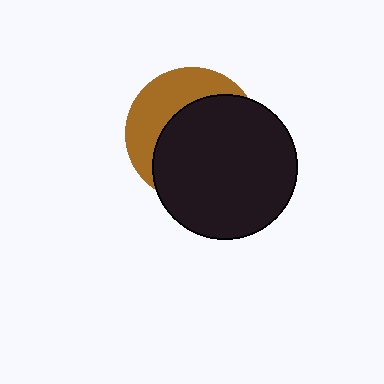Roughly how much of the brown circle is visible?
A small part of it is visible (roughly 36%).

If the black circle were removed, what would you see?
You would see the complete brown circle.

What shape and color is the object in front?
The object in front is a black circle.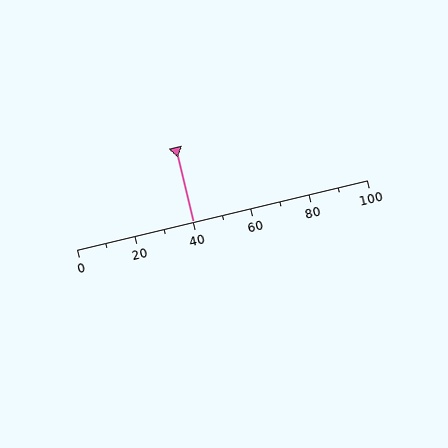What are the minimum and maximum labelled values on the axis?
The axis runs from 0 to 100.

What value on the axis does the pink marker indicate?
The marker indicates approximately 40.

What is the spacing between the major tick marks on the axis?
The major ticks are spaced 20 apart.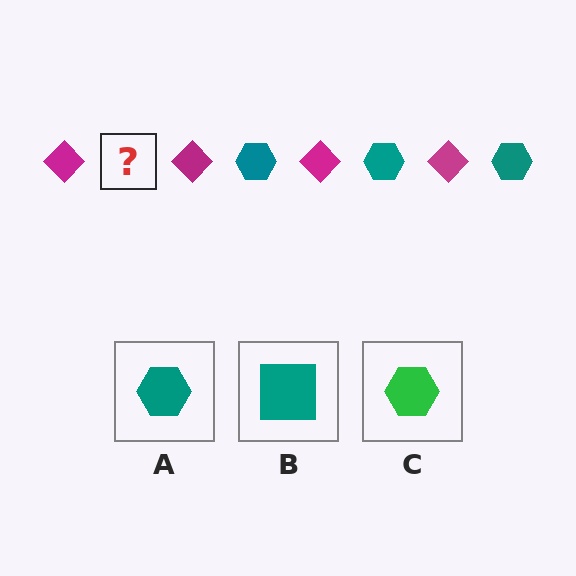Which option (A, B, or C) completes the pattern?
A.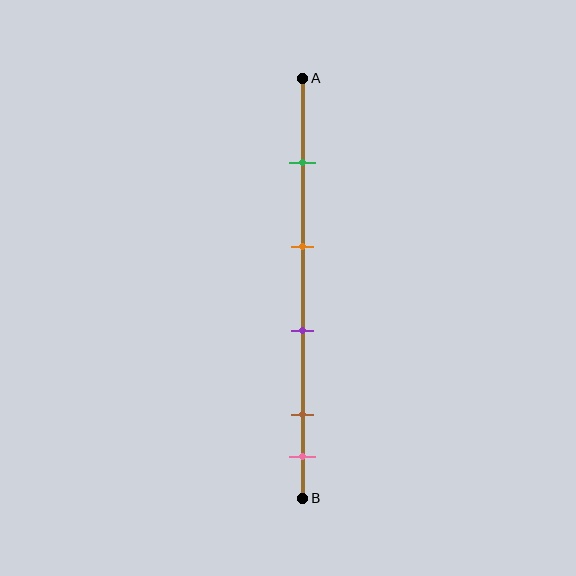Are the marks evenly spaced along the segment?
No, the marks are not evenly spaced.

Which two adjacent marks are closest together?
The brown and pink marks are the closest adjacent pair.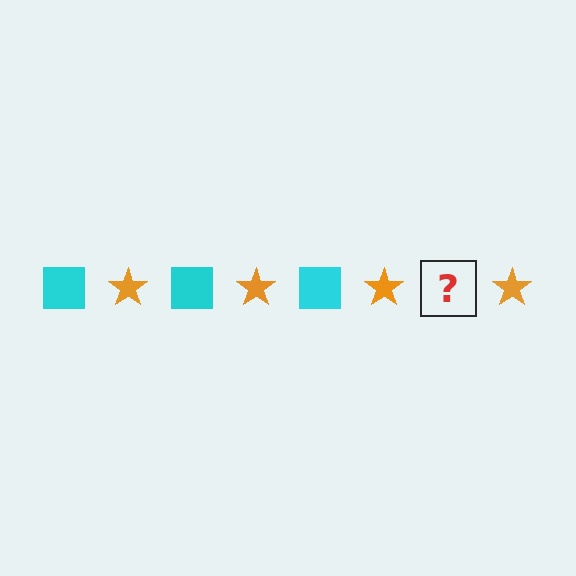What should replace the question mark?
The question mark should be replaced with a cyan square.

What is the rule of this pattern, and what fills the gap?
The rule is that the pattern alternates between cyan square and orange star. The gap should be filled with a cyan square.